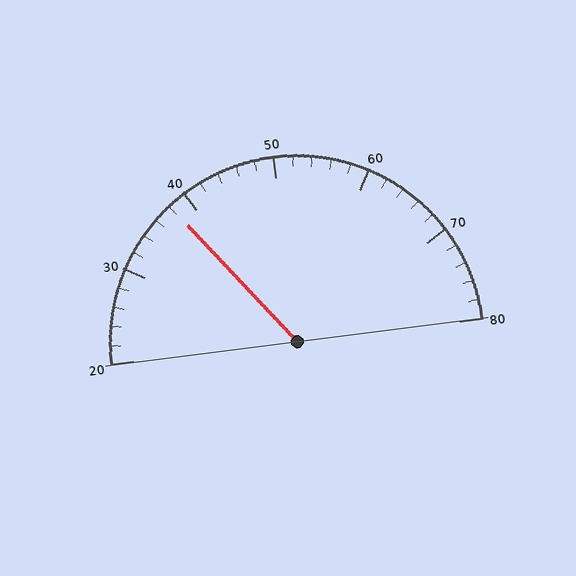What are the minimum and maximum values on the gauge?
The gauge ranges from 20 to 80.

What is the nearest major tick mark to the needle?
The nearest major tick mark is 40.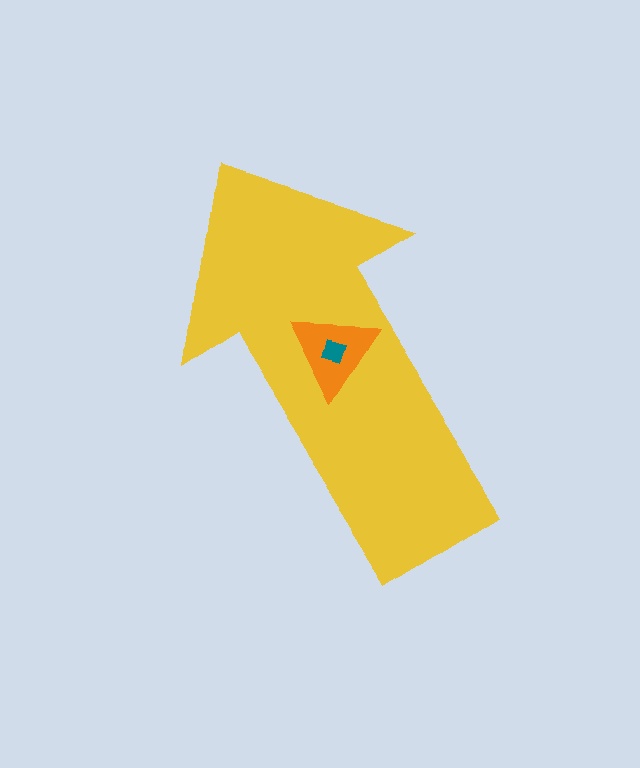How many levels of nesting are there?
3.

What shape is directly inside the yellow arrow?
The orange triangle.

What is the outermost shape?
The yellow arrow.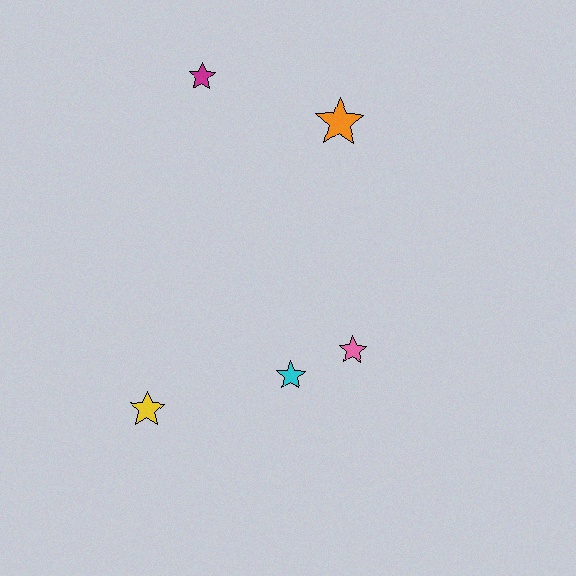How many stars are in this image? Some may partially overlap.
There are 5 stars.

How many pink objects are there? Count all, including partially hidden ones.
There is 1 pink object.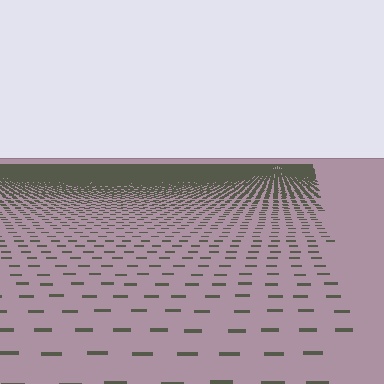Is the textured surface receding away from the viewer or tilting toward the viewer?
The surface is receding away from the viewer. Texture elements get smaller and denser toward the top.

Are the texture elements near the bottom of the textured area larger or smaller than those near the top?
Larger. Near the bottom, elements are closer to the viewer and appear at a bigger on-screen size.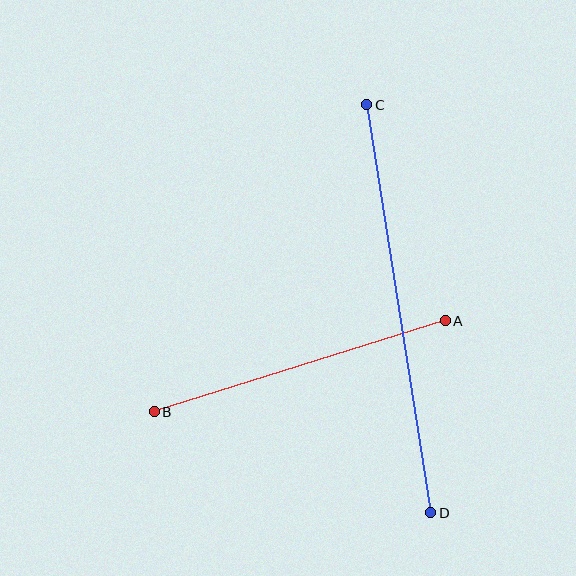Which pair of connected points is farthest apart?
Points C and D are farthest apart.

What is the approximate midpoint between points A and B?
The midpoint is at approximately (300, 366) pixels.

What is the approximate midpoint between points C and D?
The midpoint is at approximately (399, 309) pixels.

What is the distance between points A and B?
The distance is approximately 305 pixels.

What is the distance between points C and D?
The distance is approximately 413 pixels.